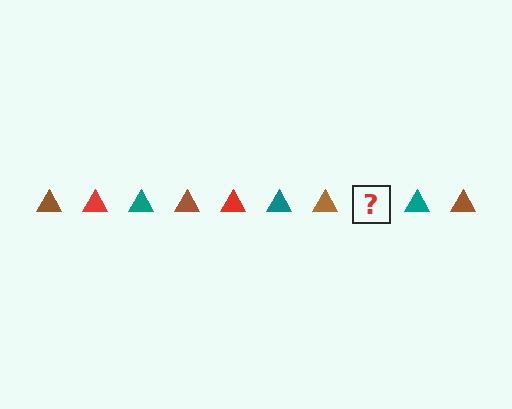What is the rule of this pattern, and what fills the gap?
The rule is that the pattern cycles through brown, red, teal triangles. The gap should be filled with a red triangle.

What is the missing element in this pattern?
The missing element is a red triangle.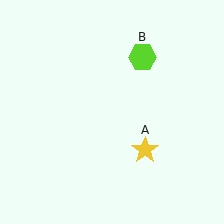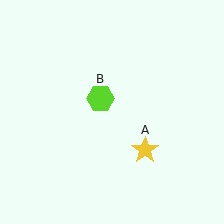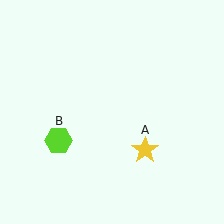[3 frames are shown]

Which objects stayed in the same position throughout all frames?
Yellow star (object A) remained stationary.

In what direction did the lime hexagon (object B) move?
The lime hexagon (object B) moved down and to the left.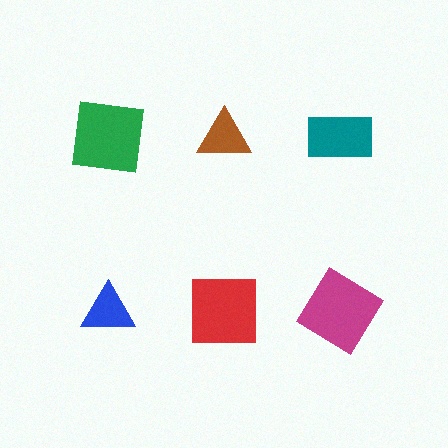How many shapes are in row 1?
3 shapes.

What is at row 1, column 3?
A teal rectangle.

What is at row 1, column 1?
A green square.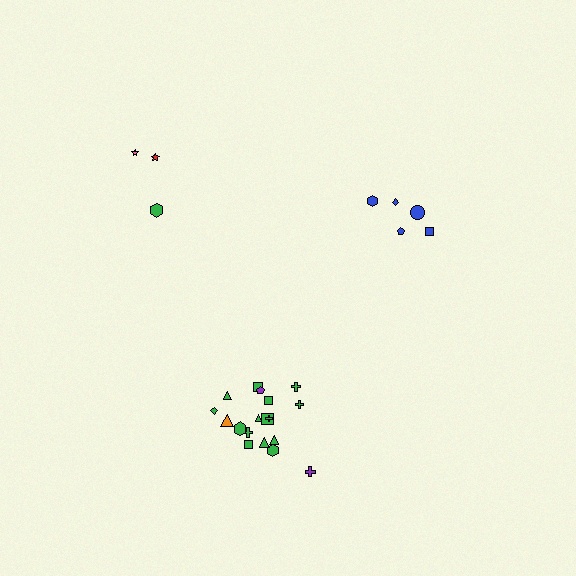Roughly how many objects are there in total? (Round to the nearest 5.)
Roughly 25 objects in total.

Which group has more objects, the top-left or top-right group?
The top-right group.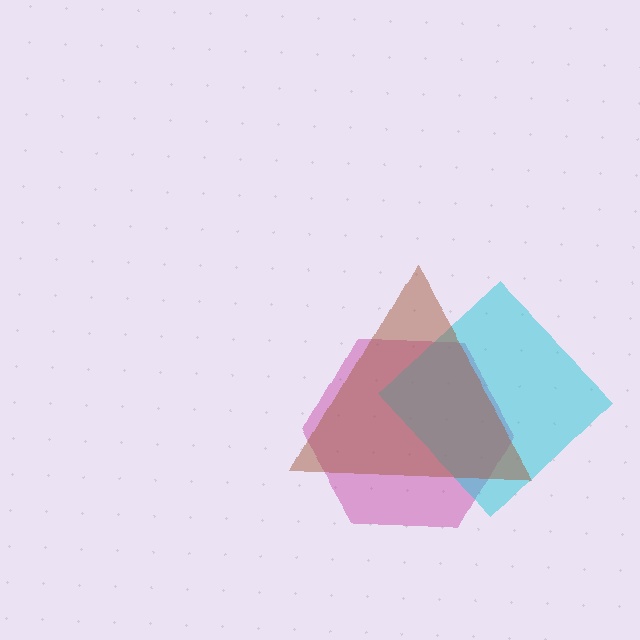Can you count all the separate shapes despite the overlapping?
Yes, there are 3 separate shapes.